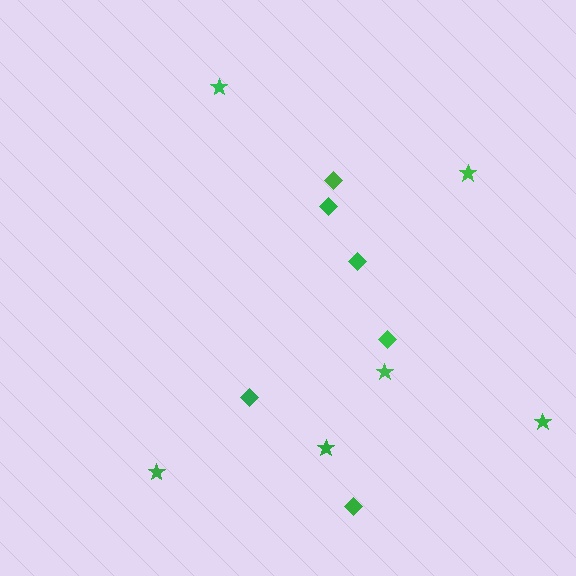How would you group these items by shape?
There are 2 groups: one group of stars (6) and one group of diamonds (6).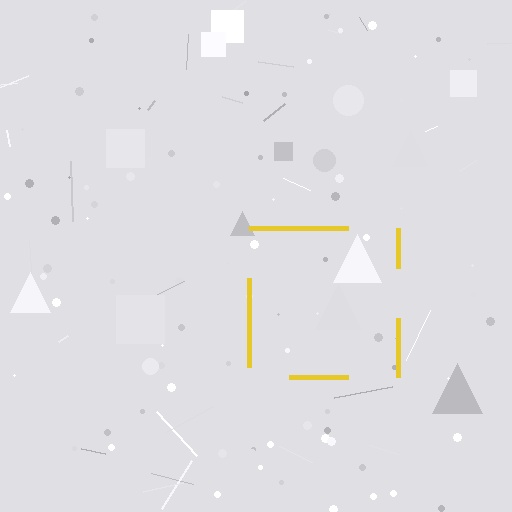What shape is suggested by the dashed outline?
The dashed outline suggests a square.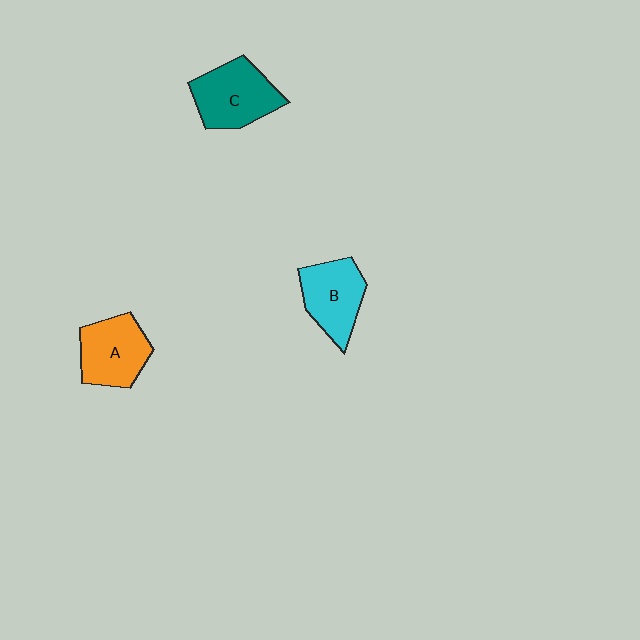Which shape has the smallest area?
Shape B (cyan).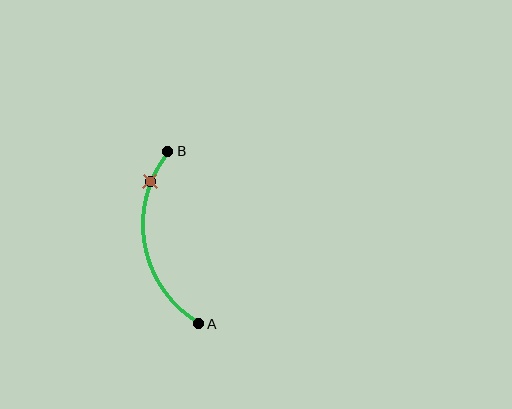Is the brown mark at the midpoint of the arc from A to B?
No. The brown mark lies on the arc but is closer to endpoint B. The arc midpoint would be at the point on the curve equidistant along the arc from both A and B.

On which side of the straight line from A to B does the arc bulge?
The arc bulges to the left of the straight line connecting A and B.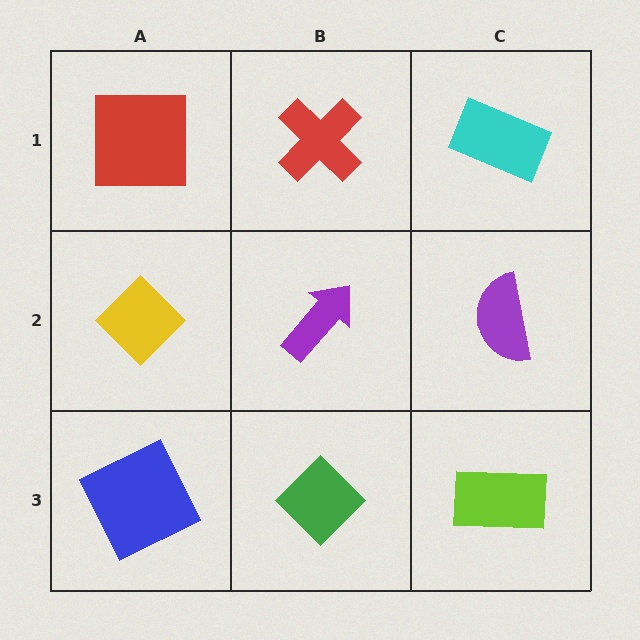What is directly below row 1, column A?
A yellow diamond.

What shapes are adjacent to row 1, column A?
A yellow diamond (row 2, column A), a red cross (row 1, column B).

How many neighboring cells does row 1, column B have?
3.